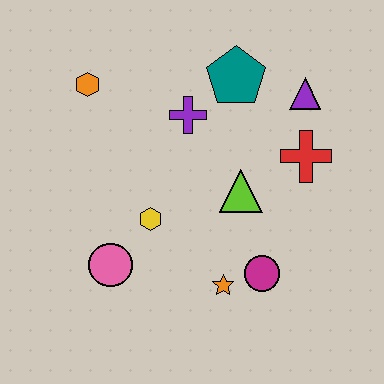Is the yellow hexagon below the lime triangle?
Yes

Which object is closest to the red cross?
The purple triangle is closest to the red cross.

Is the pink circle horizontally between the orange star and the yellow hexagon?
No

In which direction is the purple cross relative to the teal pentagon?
The purple cross is to the left of the teal pentagon.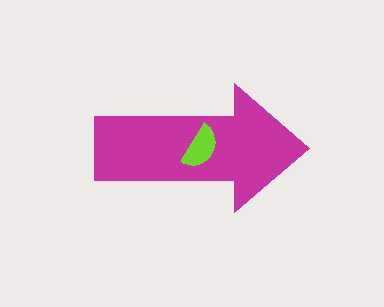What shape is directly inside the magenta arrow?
The lime semicircle.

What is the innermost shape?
The lime semicircle.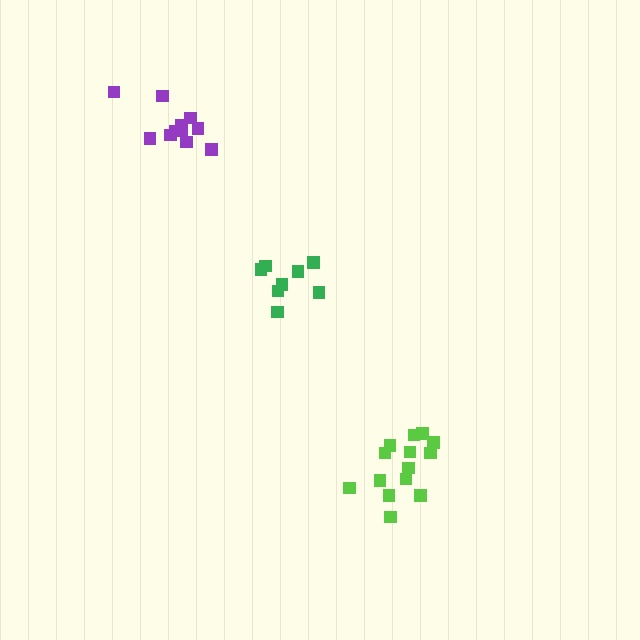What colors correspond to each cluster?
The clusters are colored: green, lime, purple.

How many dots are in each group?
Group 1: 8 dots, Group 2: 14 dots, Group 3: 12 dots (34 total).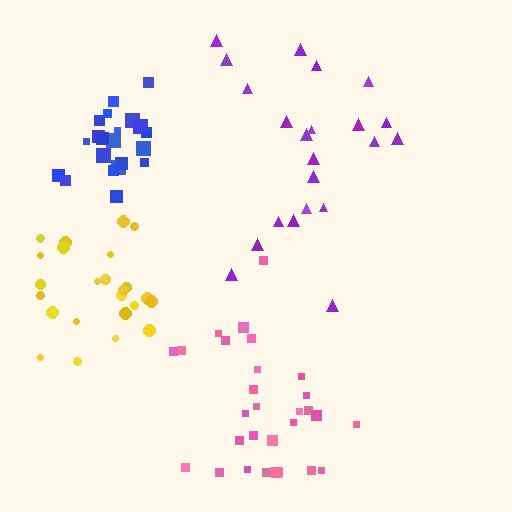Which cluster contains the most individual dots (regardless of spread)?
Pink (29).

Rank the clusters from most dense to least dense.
blue, yellow, pink, purple.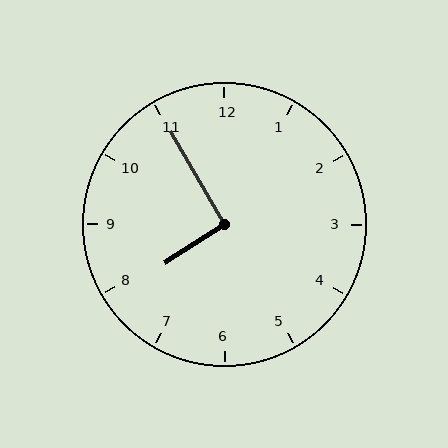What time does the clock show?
7:55.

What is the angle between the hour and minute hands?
Approximately 92 degrees.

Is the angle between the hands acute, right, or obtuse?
It is right.